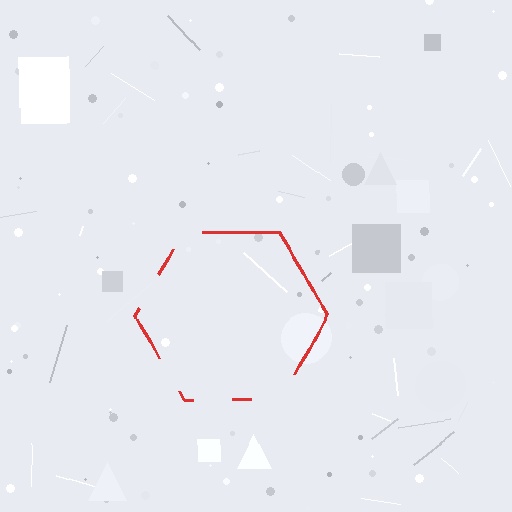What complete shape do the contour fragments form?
The contour fragments form a hexagon.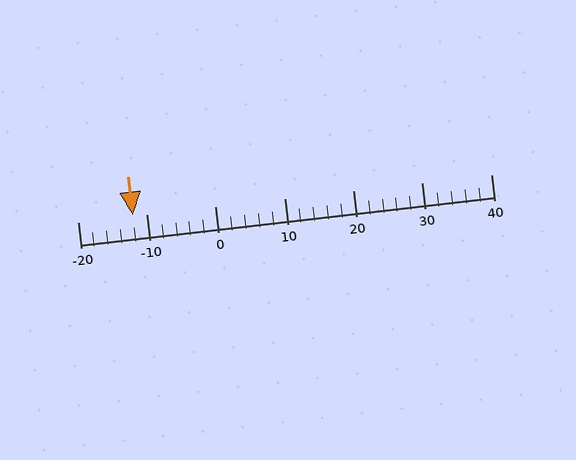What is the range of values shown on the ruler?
The ruler shows values from -20 to 40.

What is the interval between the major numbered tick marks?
The major tick marks are spaced 10 units apart.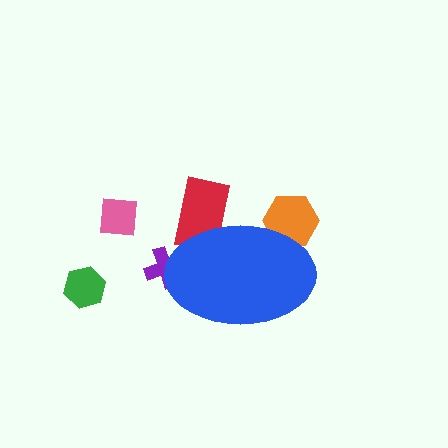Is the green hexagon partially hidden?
No, the green hexagon is fully visible.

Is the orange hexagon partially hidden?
Yes, the orange hexagon is partially hidden behind the blue ellipse.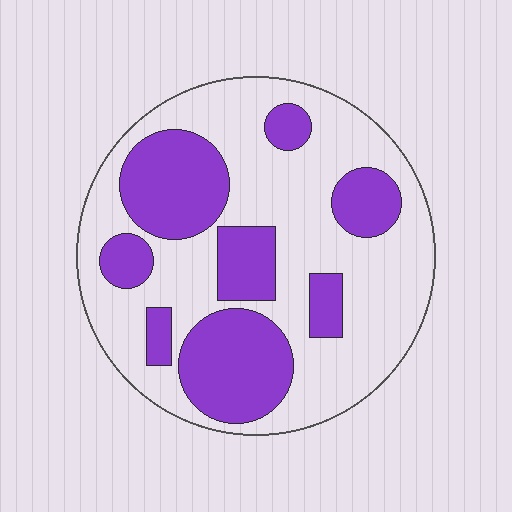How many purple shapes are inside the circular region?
8.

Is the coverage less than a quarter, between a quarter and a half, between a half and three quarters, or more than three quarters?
Between a quarter and a half.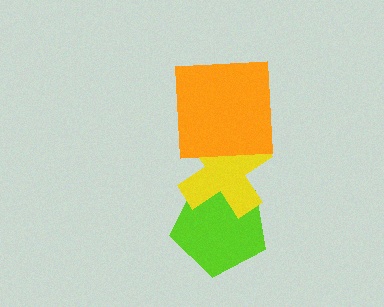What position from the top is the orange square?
The orange square is 1st from the top.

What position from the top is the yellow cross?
The yellow cross is 2nd from the top.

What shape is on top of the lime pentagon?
The yellow cross is on top of the lime pentagon.